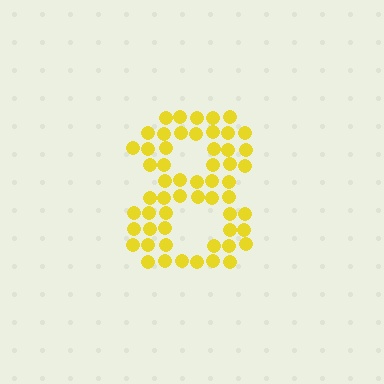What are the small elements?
The small elements are circles.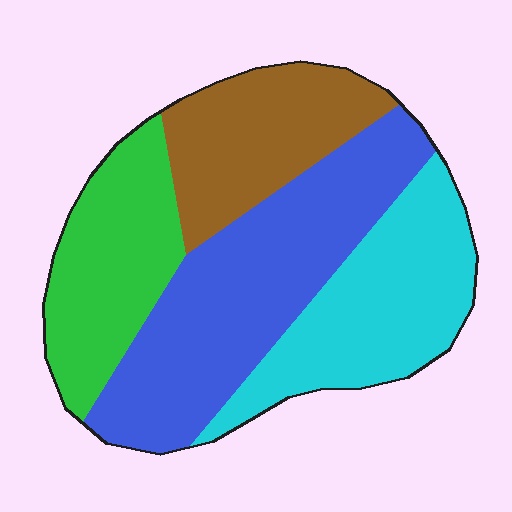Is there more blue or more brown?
Blue.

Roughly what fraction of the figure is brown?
Brown takes up about one fifth (1/5) of the figure.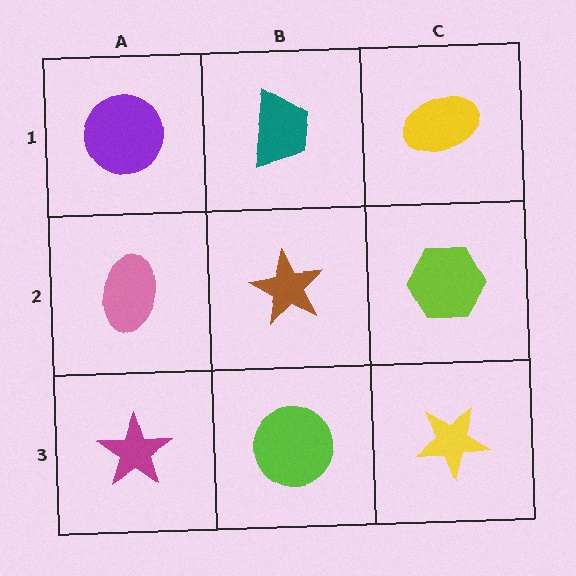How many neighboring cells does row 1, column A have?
2.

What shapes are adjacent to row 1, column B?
A brown star (row 2, column B), a purple circle (row 1, column A), a yellow ellipse (row 1, column C).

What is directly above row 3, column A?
A pink ellipse.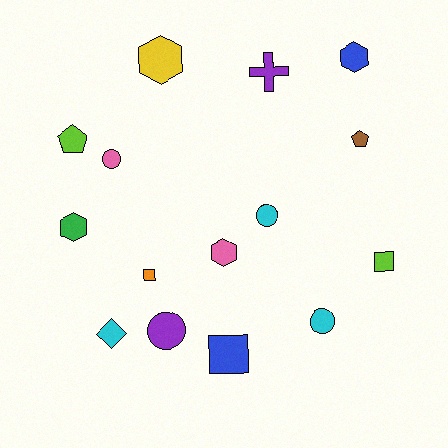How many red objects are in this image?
There are no red objects.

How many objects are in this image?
There are 15 objects.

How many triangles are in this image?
There are no triangles.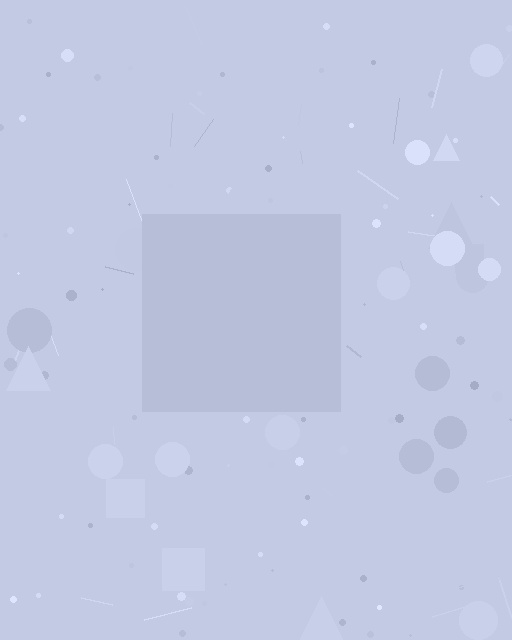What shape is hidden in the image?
A square is hidden in the image.